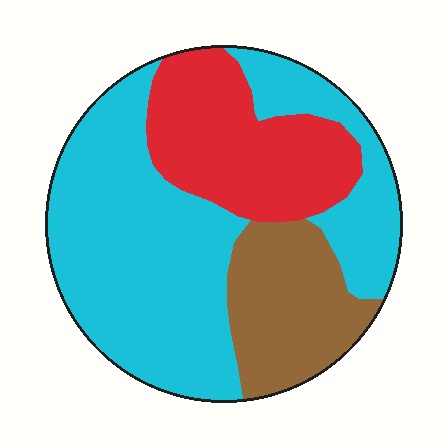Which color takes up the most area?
Cyan, at roughly 55%.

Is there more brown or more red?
Red.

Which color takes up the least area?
Brown, at roughly 20%.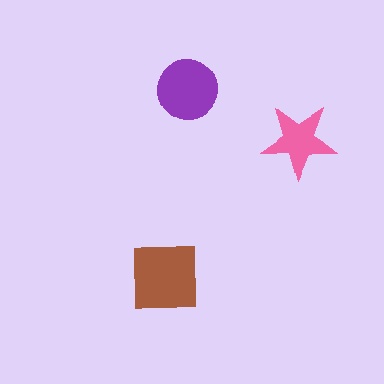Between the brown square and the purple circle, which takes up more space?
The brown square.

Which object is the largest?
The brown square.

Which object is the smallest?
The pink star.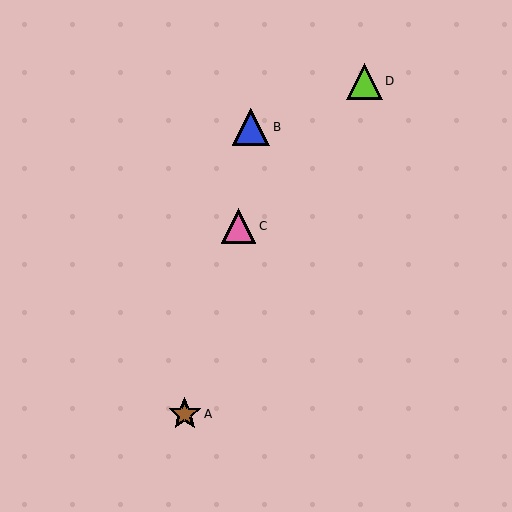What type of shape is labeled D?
Shape D is a lime triangle.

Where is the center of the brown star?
The center of the brown star is at (185, 414).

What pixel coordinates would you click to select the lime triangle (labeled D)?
Click at (364, 81) to select the lime triangle D.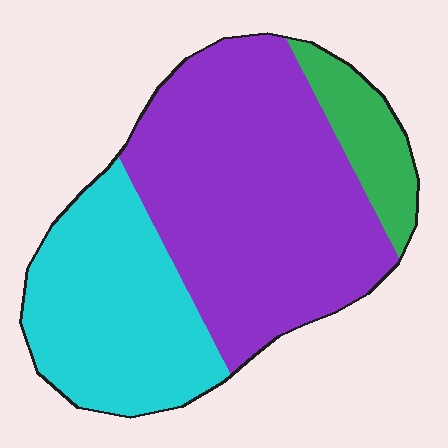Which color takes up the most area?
Purple, at roughly 55%.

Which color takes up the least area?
Green, at roughly 10%.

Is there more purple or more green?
Purple.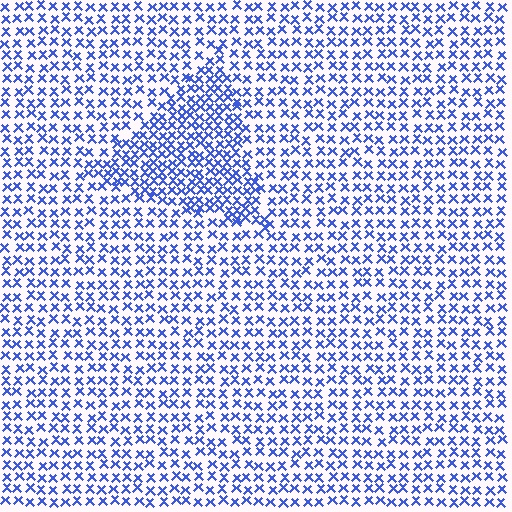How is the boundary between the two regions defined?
The boundary is defined by a change in element density (approximately 1.7x ratio). All elements are the same color, size, and shape.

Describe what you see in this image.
The image contains small blue elements arranged at two different densities. A triangle-shaped region is visible where the elements are more densely packed than the surrounding area.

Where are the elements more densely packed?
The elements are more densely packed inside the triangle boundary.